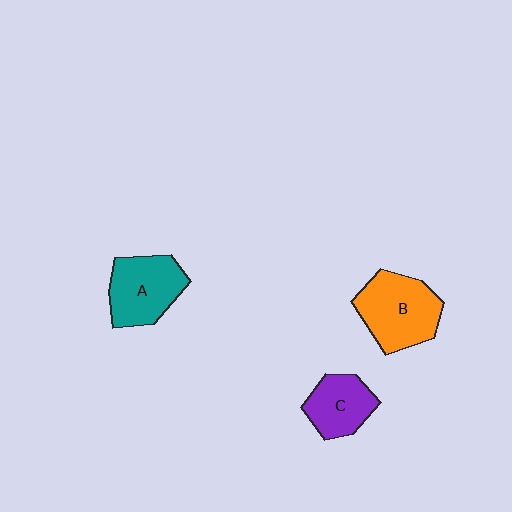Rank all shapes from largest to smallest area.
From largest to smallest: B (orange), A (teal), C (purple).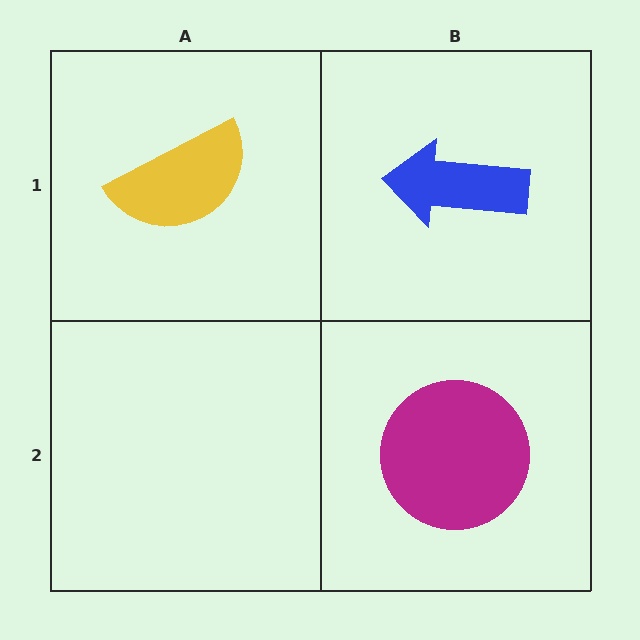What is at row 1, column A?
A yellow semicircle.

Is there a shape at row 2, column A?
No, that cell is empty.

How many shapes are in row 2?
1 shape.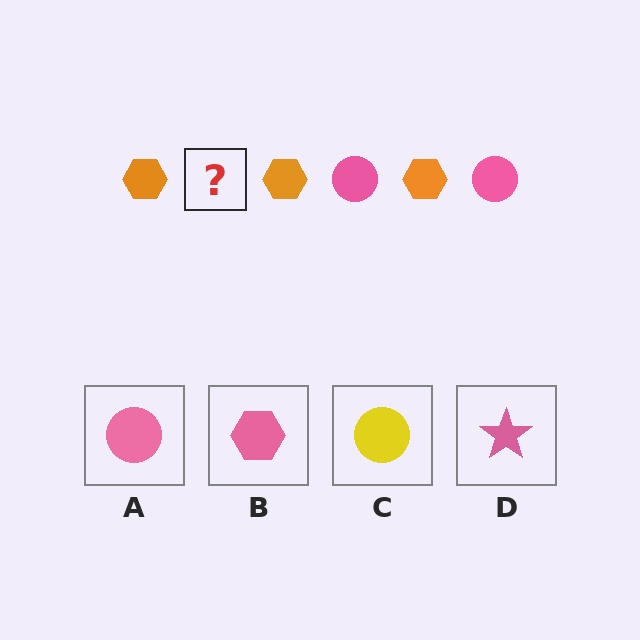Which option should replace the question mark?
Option A.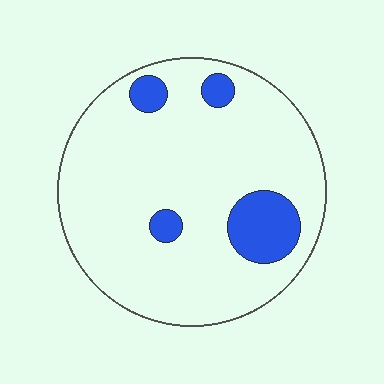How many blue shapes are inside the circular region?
4.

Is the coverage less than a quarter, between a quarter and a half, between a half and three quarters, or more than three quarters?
Less than a quarter.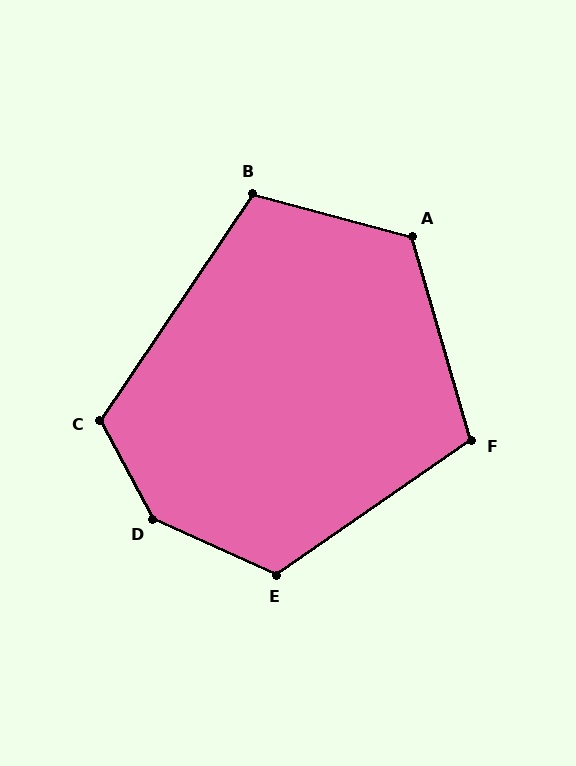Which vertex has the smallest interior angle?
F, at approximately 108 degrees.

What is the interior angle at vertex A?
Approximately 121 degrees (obtuse).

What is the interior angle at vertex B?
Approximately 109 degrees (obtuse).